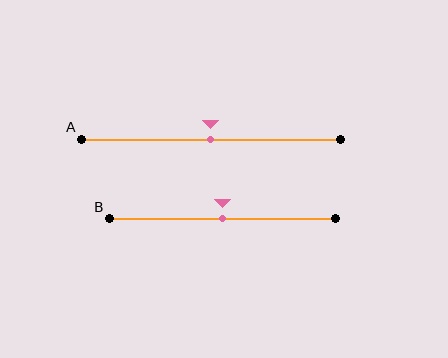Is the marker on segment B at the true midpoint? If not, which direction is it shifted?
Yes, the marker on segment B is at the true midpoint.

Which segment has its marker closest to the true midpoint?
Segment A has its marker closest to the true midpoint.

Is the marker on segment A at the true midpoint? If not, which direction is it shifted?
Yes, the marker on segment A is at the true midpoint.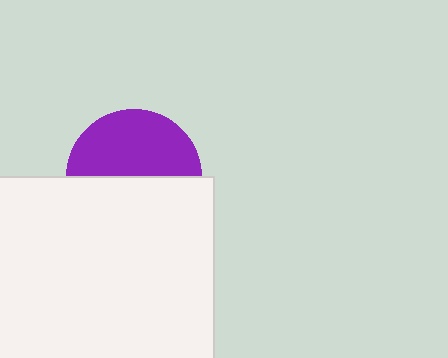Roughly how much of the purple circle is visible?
About half of it is visible (roughly 49%).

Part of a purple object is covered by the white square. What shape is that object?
It is a circle.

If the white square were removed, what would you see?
You would see the complete purple circle.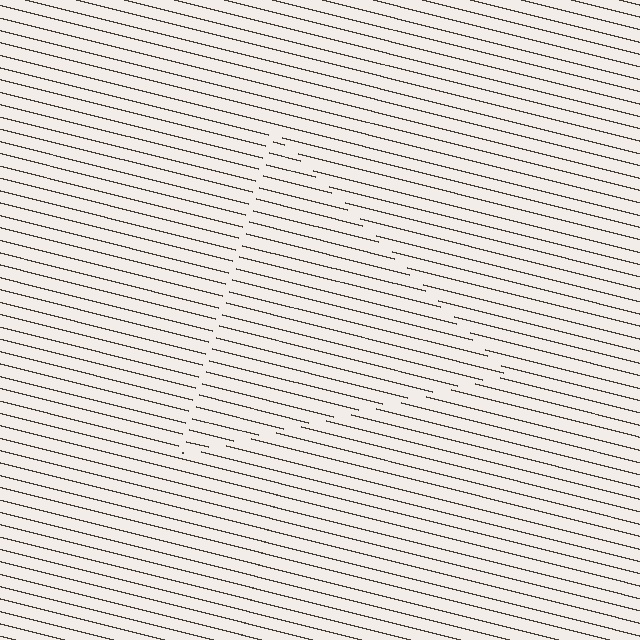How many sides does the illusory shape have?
3 sides — the line-ends trace a triangle.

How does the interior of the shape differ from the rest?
The interior of the shape contains the same grating, shifted by half a period — the contour is defined by the phase discontinuity where line-ends from the inner and outer gratings abut.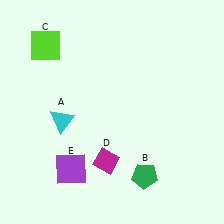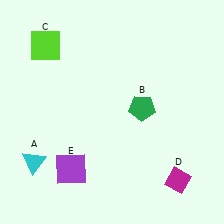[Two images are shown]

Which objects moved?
The objects that moved are: the cyan triangle (A), the green pentagon (B), the magenta diamond (D).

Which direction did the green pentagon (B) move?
The green pentagon (B) moved up.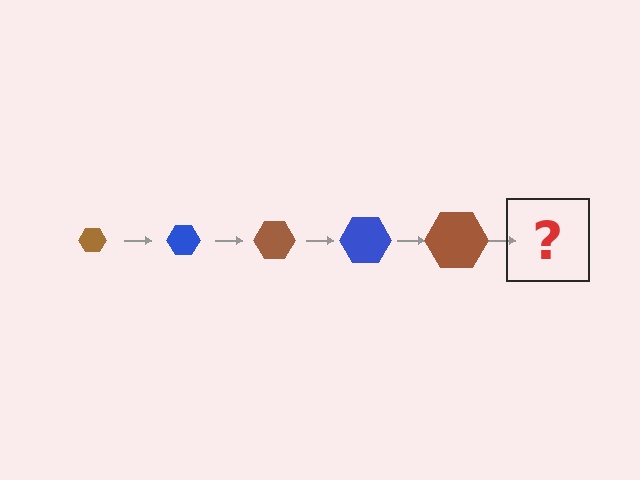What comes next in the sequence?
The next element should be a blue hexagon, larger than the previous one.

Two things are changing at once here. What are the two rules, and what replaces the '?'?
The two rules are that the hexagon grows larger each step and the color cycles through brown and blue. The '?' should be a blue hexagon, larger than the previous one.